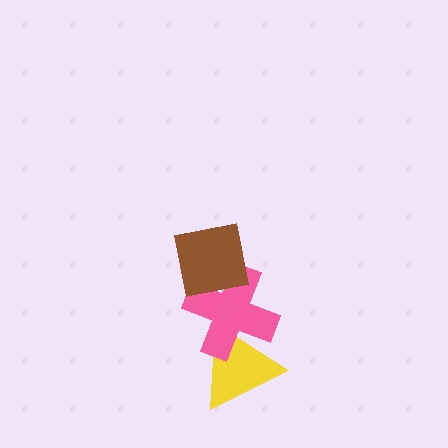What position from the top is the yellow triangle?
The yellow triangle is 3rd from the top.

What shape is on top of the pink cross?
The brown square is on top of the pink cross.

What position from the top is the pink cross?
The pink cross is 2nd from the top.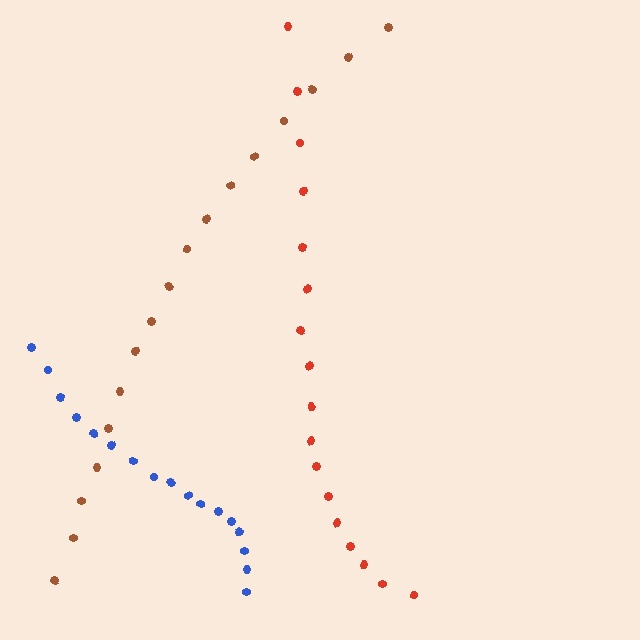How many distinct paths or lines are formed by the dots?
There are 3 distinct paths.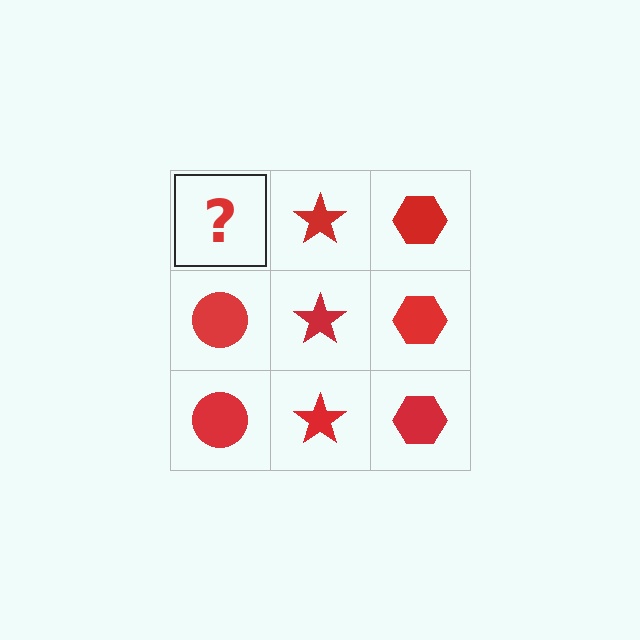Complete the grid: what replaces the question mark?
The question mark should be replaced with a red circle.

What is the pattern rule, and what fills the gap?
The rule is that each column has a consistent shape. The gap should be filled with a red circle.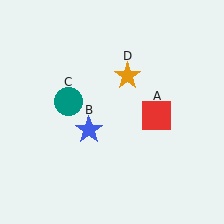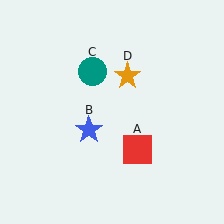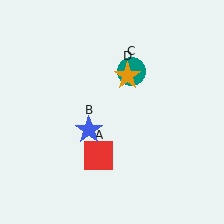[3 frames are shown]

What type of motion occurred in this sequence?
The red square (object A), teal circle (object C) rotated clockwise around the center of the scene.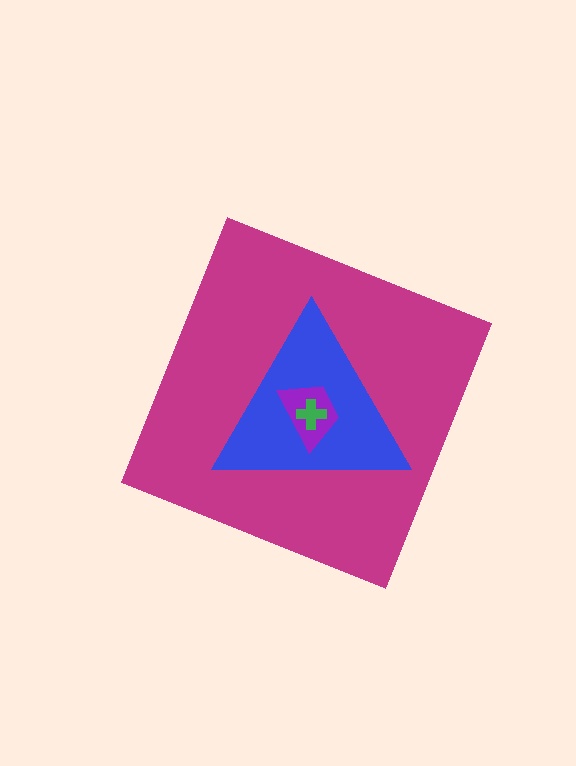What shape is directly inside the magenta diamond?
The blue triangle.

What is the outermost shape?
The magenta diamond.